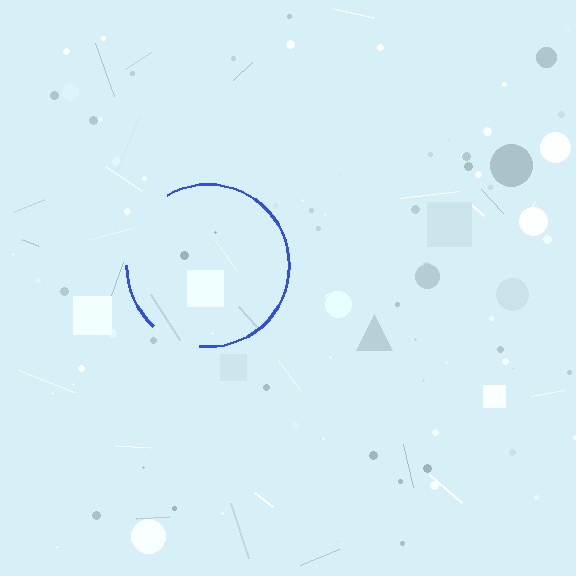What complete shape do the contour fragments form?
The contour fragments form a circle.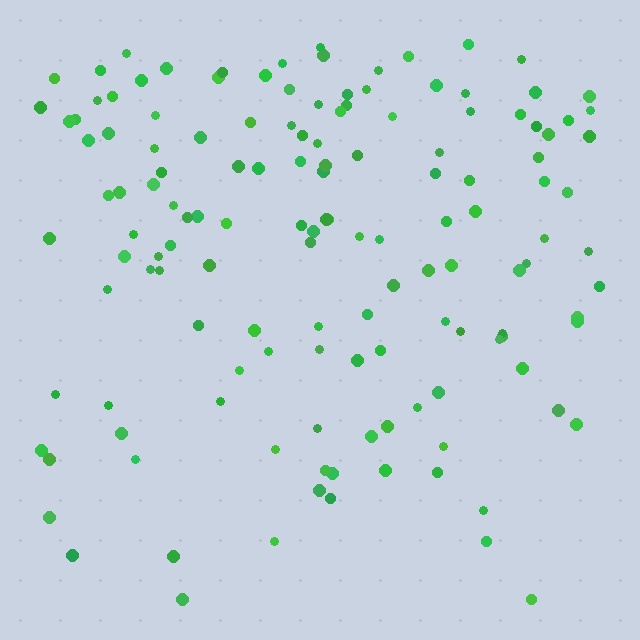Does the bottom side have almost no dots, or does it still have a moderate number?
Still a moderate number, just noticeably fewer than the top.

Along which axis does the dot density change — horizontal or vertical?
Vertical.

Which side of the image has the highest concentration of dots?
The top.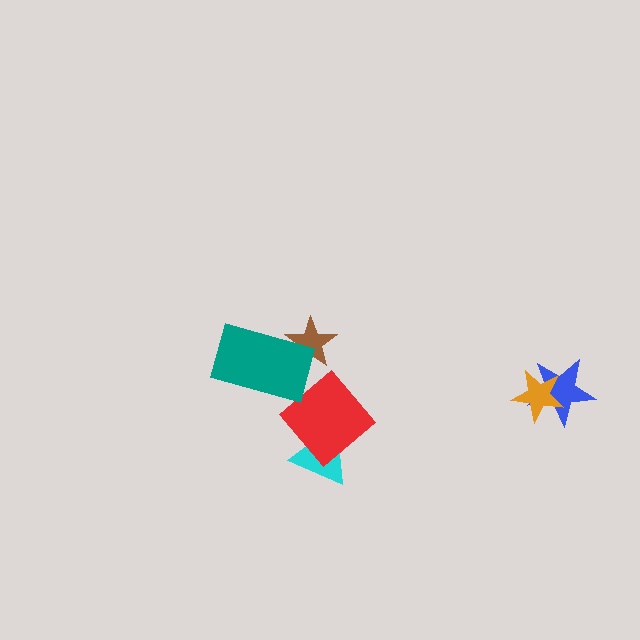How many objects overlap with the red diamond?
1 object overlaps with the red diamond.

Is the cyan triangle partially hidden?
Yes, it is partially covered by another shape.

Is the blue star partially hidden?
Yes, it is partially covered by another shape.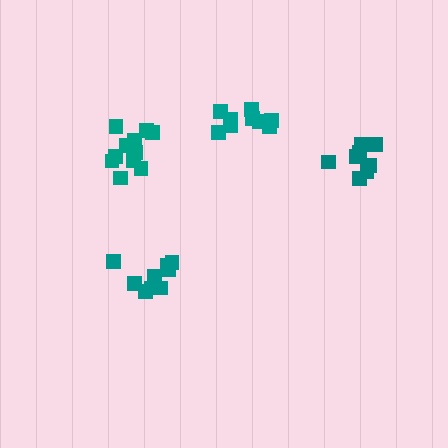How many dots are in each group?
Group 1: 9 dots, Group 2: 12 dots, Group 3: 10 dots, Group 4: 8 dots (39 total).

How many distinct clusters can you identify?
There are 4 distinct clusters.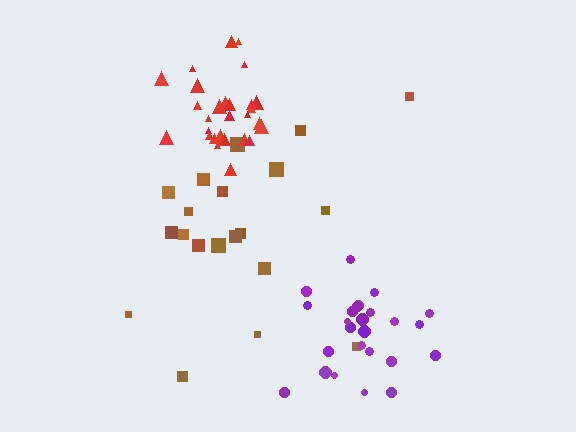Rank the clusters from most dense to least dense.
red, purple, brown.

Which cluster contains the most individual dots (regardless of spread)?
Red (30).